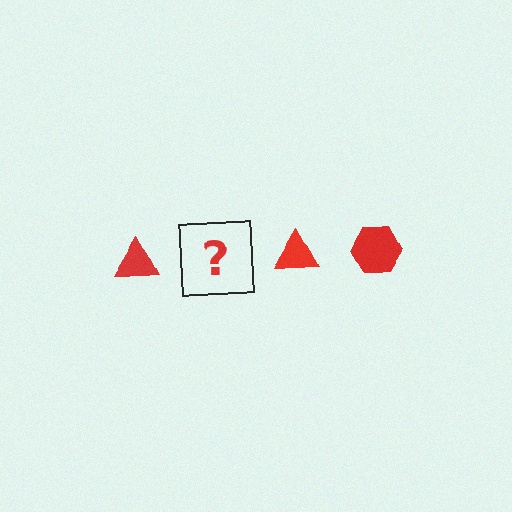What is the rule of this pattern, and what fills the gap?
The rule is that the pattern cycles through triangle, hexagon shapes in red. The gap should be filled with a red hexagon.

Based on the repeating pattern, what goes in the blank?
The blank should be a red hexagon.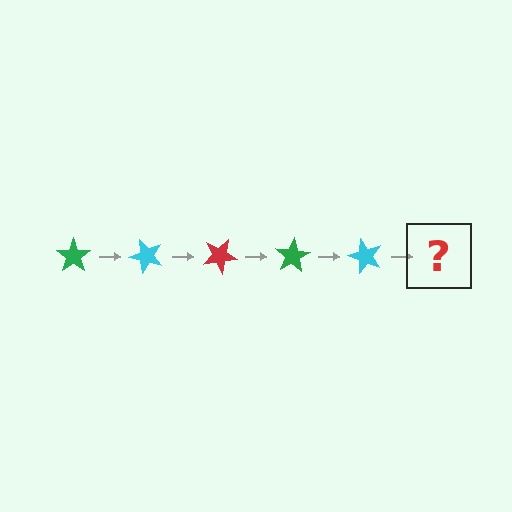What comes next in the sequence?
The next element should be a red star, rotated 250 degrees from the start.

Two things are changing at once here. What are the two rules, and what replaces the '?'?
The two rules are that it rotates 50 degrees each step and the color cycles through green, cyan, and red. The '?' should be a red star, rotated 250 degrees from the start.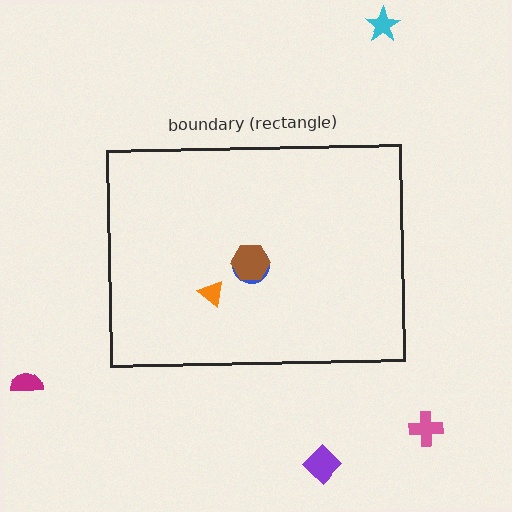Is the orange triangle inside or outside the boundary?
Inside.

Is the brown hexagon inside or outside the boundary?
Inside.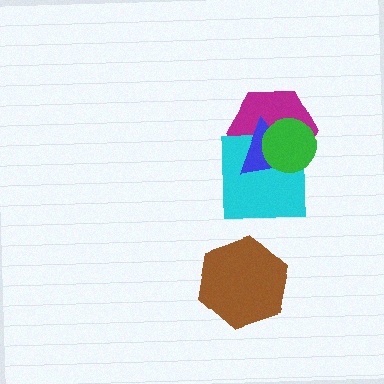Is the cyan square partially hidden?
Yes, it is partially covered by another shape.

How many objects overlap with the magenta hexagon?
3 objects overlap with the magenta hexagon.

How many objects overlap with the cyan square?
3 objects overlap with the cyan square.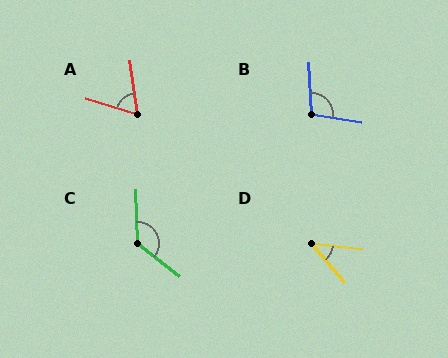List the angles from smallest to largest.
D (43°), A (64°), B (102°), C (129°).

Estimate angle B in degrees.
Approximately 102 degrees.